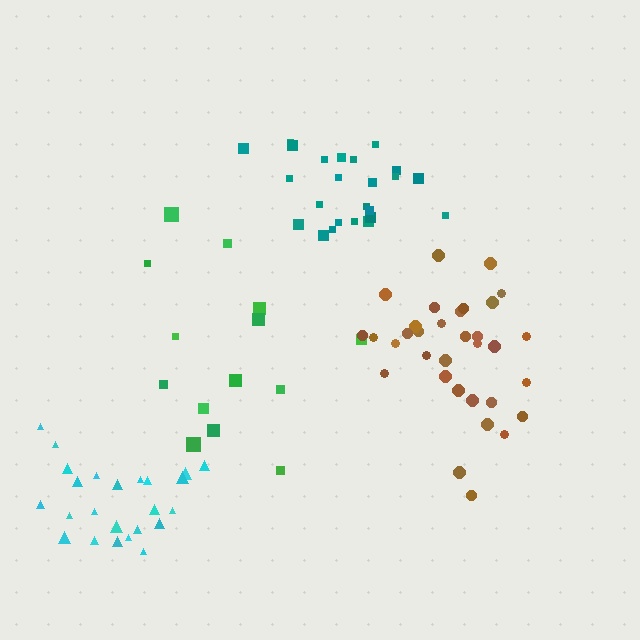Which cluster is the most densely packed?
Teal.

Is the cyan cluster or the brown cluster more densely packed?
Brown.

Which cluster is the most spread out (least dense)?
Green.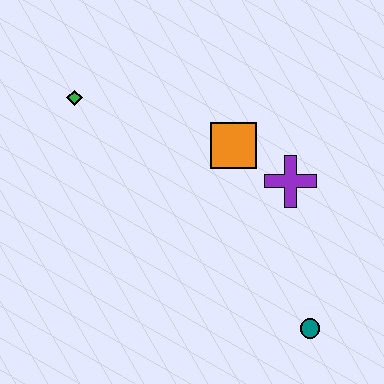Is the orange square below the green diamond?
Yes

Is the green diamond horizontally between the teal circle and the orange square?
No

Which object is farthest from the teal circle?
The green diamond is farthest from the teal circle.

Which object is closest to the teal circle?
The purple cross is closest to the teal circle.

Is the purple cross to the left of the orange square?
No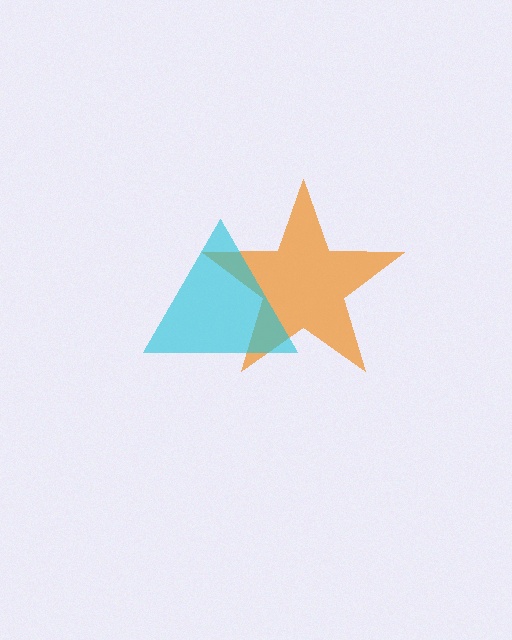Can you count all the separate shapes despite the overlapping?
Yes, there are 2 separate shapes.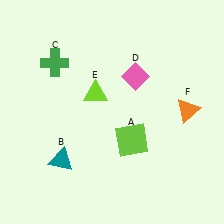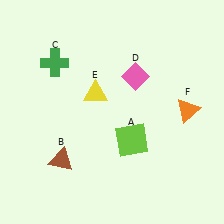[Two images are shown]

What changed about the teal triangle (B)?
In Image 1, B is teal. In Image 2, it changed to brown.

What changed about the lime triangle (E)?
In Image 1, E is lime. In Image 2, it changed to yellow.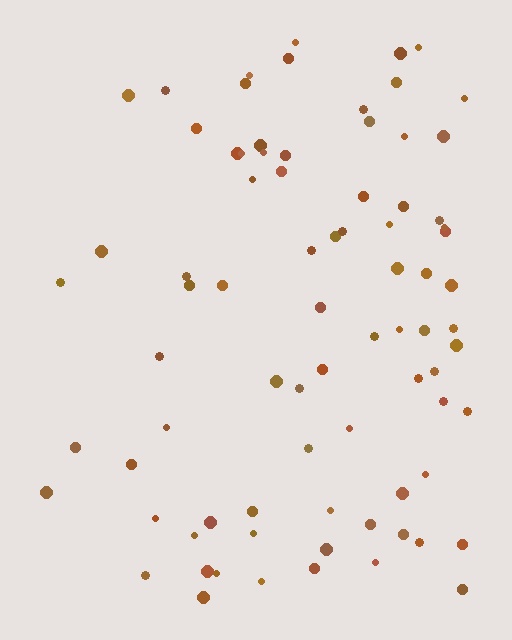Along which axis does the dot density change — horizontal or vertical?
Horizontal.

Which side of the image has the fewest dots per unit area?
The left.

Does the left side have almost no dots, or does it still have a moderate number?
Still a moderate number, just noticeably fewer than the right.